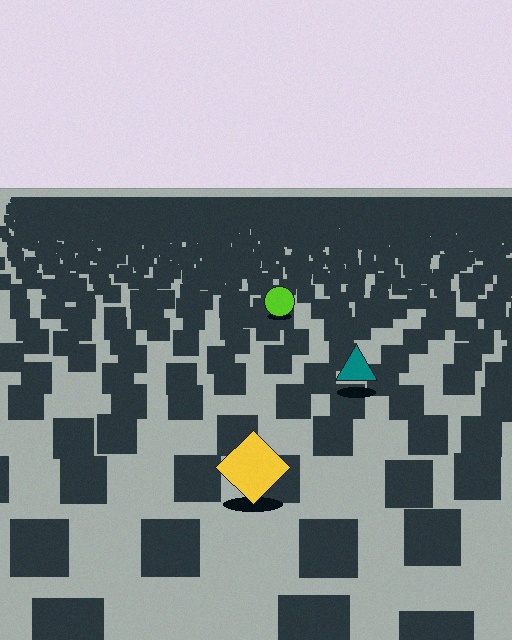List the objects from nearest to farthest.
From nearest to farthest: the yellow diamond, the teal triangle, the lime circle.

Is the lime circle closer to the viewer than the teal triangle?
No. The teal triangle is closer — you can tell from the texture gradient: the ground texture is coarser near it.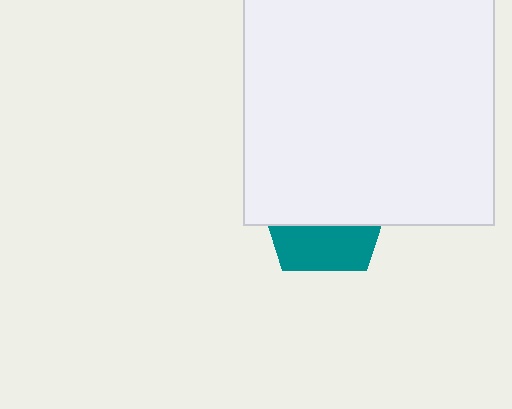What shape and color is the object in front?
The object in front is a white rectangle.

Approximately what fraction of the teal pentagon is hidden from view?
Roughly 63% of the teal pentagon is hidden behind the white rectangle.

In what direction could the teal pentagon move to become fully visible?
The teal pentagon could move down. That would shift it out from behind the white rectangle entirely.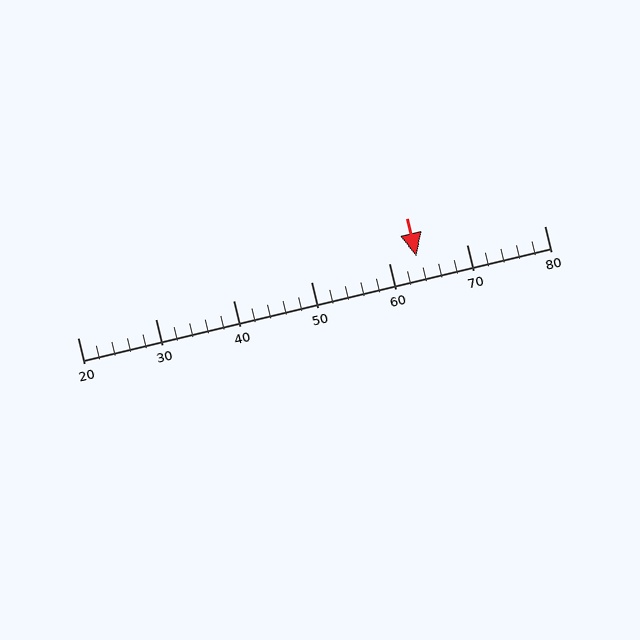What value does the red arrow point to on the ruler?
The red arrow points to approximately 64.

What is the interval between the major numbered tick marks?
The major tick marks are spaced 10 units apart.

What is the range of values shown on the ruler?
The ruler shows values from 20 to 80.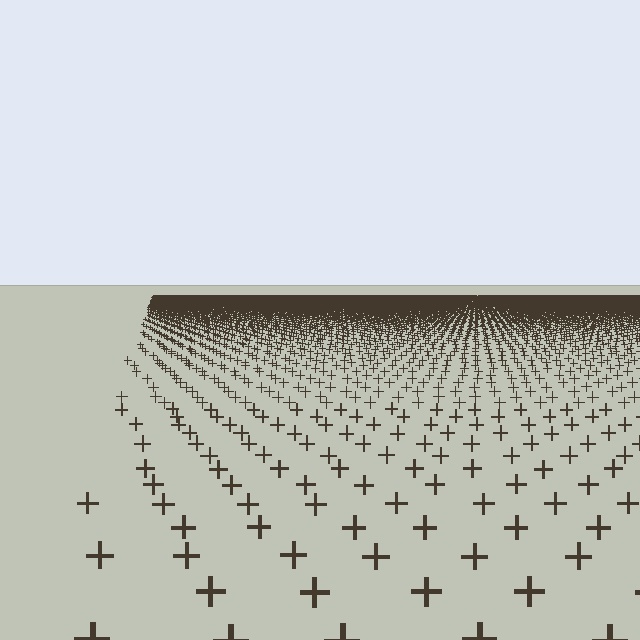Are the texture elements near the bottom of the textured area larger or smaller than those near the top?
Larger. Near the bottom, elements are closer to the viewer and appear at a bigger on-screen size.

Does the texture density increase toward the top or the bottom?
Density increases toward the top.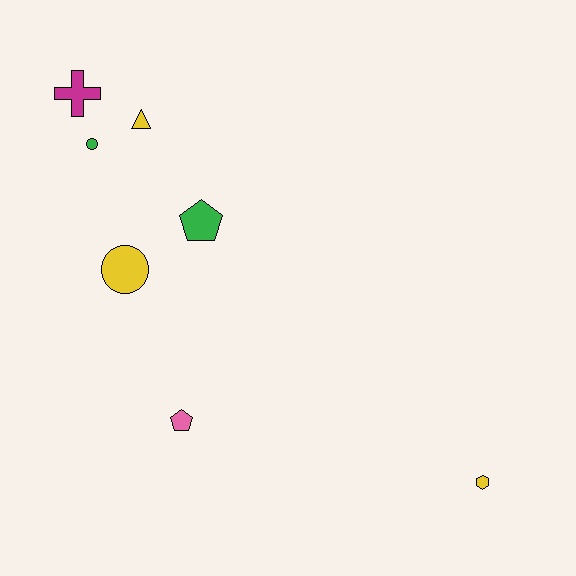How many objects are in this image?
There are 7 objects.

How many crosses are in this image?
There is 1 cross.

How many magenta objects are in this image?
There is 1 magenta object.